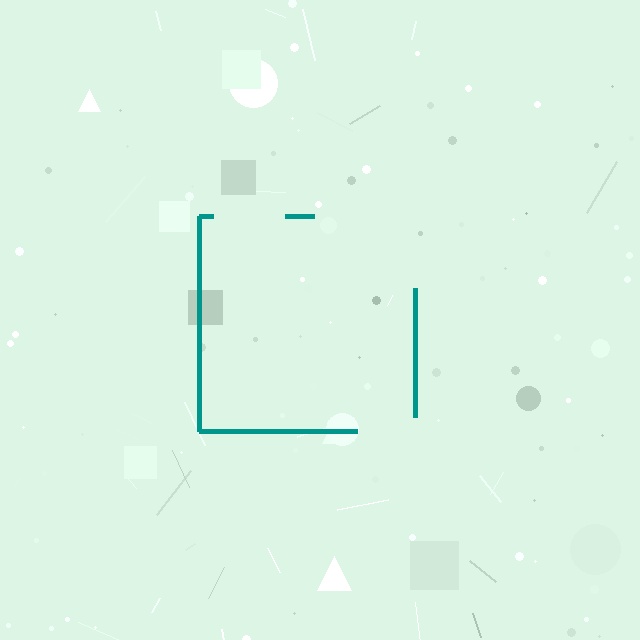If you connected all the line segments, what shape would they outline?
They would outline a square.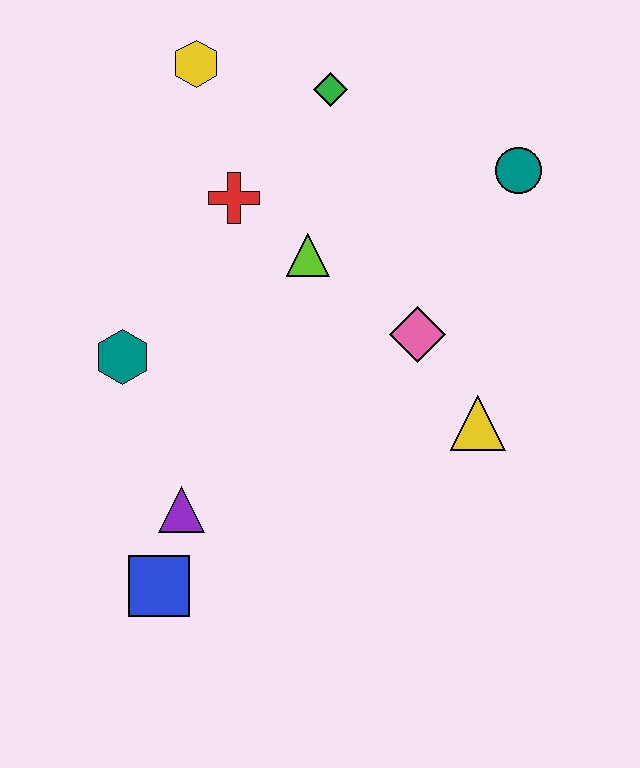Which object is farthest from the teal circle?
The blue square is farthest from the teal circle.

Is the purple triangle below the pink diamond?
Yes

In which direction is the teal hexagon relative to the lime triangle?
The teal hexagon is to the left of the lime triangle.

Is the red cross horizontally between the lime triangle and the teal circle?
No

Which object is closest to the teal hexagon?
The purple triangle is closest to the teal hexagon.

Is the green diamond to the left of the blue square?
No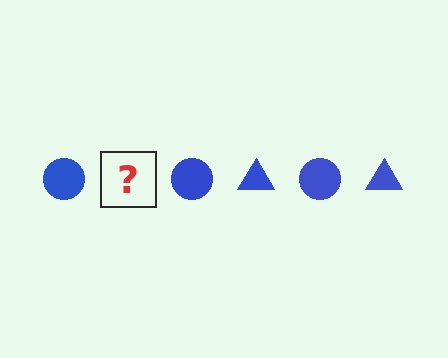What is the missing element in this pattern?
The missing element is a blue triangle.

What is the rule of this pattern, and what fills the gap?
The rule is that the pattern cycles through circle, triangle shapes in blue. The gap should be filled with a blue triangle.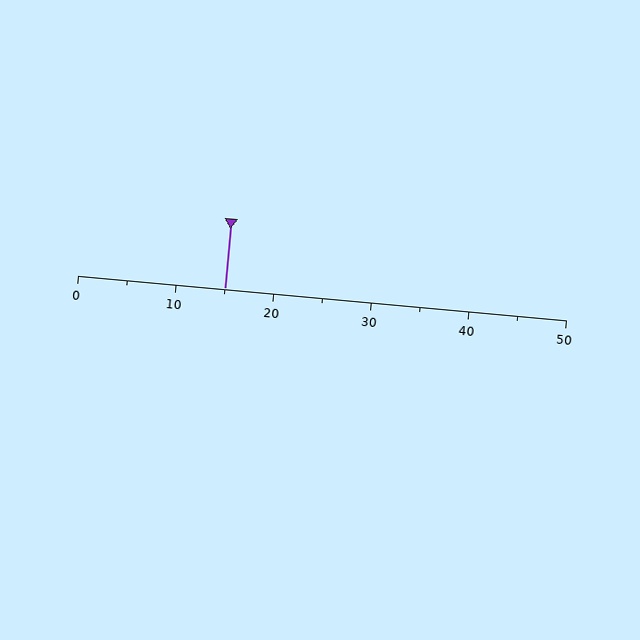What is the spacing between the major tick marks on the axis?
The major ticks are spaced 10 apart.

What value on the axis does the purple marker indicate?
The marker indicates approximately 15.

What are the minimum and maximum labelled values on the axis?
The axis runs from 0 to 50.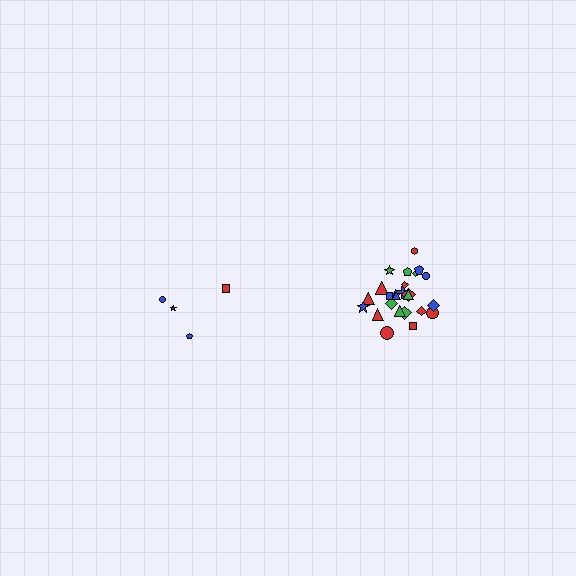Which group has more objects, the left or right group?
The right group.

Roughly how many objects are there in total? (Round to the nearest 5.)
Roughly 30 objects in total.